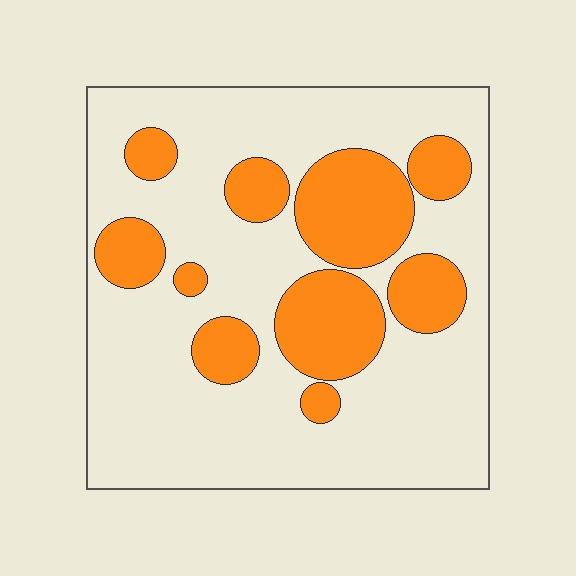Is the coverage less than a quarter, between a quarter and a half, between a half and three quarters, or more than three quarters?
Between a quarter and a half.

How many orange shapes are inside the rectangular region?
10.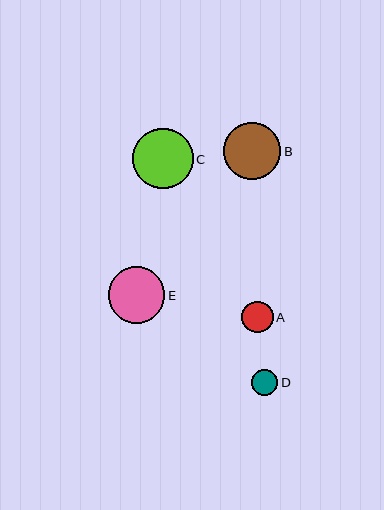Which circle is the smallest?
Circle D is the smallest with a size of approximately 26 pixels.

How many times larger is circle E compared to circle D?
Circle E is approximately 2.2 times the size of circle D.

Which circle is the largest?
Circle C is the largest with a size of approximately 60 pixels.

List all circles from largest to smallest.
From largest to smallest: C, B, E, A, D.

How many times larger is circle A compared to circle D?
Circle A is approximately 1.2 times the size of circle D.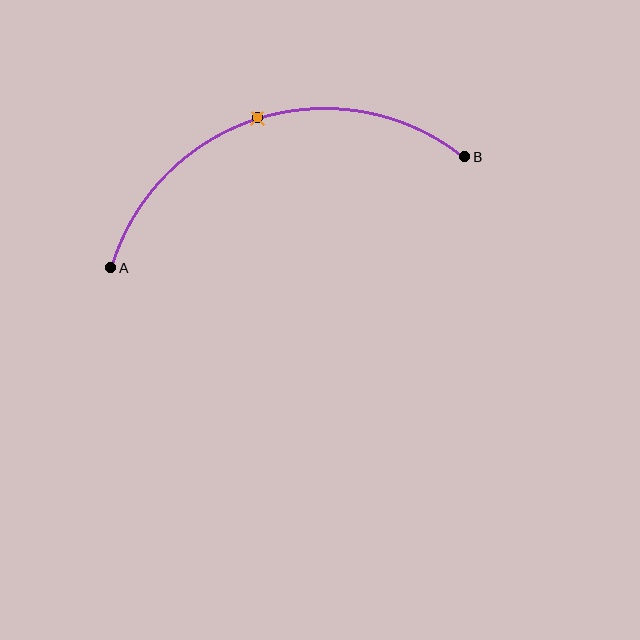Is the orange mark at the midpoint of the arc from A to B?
Yes. The orange mark lies on the arc at equal arc-length from both A and B — it is the arc midpoint.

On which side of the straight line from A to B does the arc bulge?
The arc bulges above the straight line connecting A and B.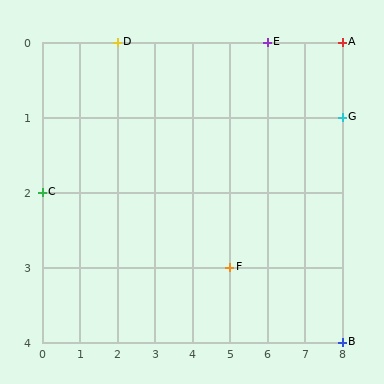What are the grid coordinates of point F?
Point F is at grid coordinates (5, 3).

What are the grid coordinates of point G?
Point G is at grid coordinates (8, 1).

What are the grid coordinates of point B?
Point B is at grid coordinates (8, 4).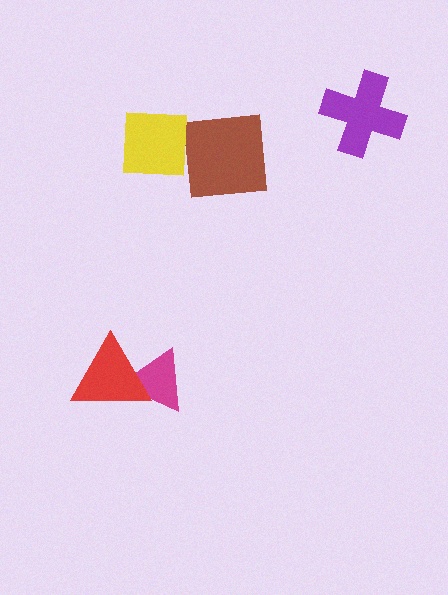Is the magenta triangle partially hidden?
Yes, it is partially covered by another shape.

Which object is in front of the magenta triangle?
The red triangle is in front of the magenta triangle.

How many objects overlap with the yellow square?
0 objects overlap with the yellow square.